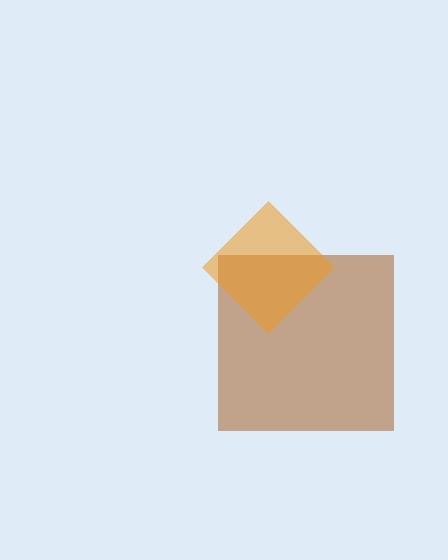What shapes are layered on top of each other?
The layered shapes are: a brown square, an orange diamond.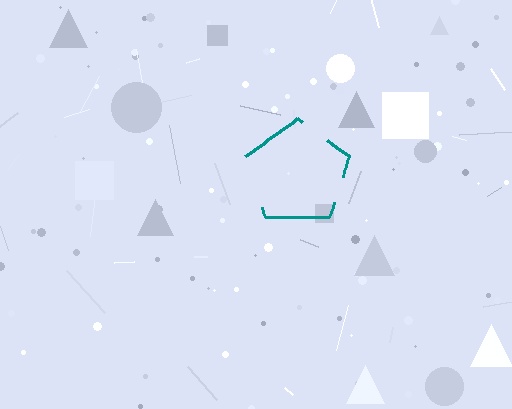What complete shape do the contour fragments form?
The contour fragments form a pentagon.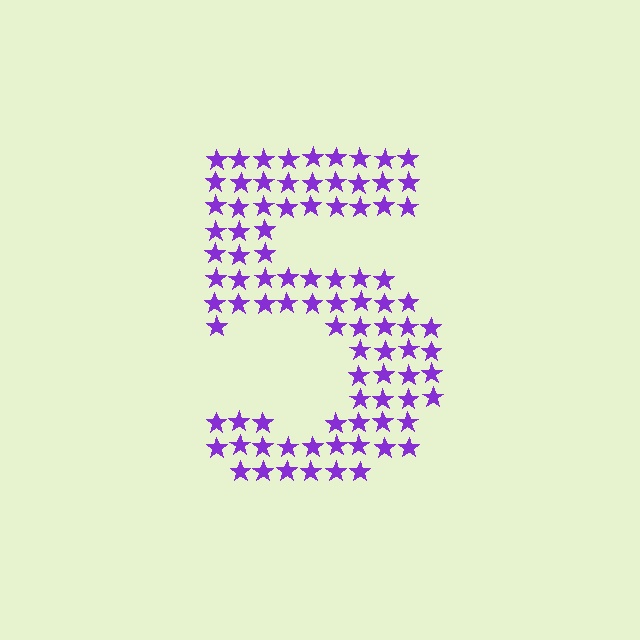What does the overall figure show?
The overall figure shows the digit 5.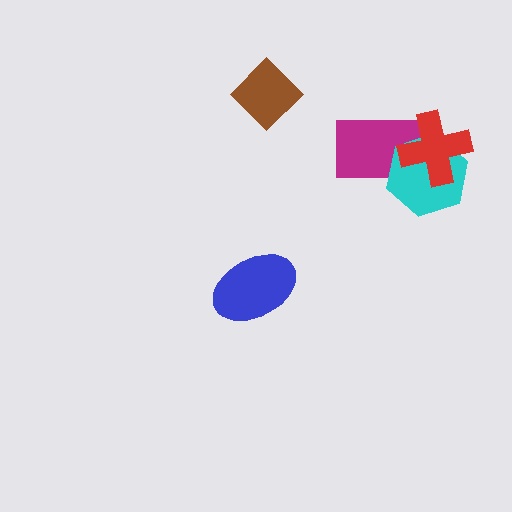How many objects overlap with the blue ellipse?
0 objects overlap with the blue ellipse.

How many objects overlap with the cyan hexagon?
2 objects overlap with the cyan hexagon.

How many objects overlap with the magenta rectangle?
2 objects overlap with the magenta rectangle.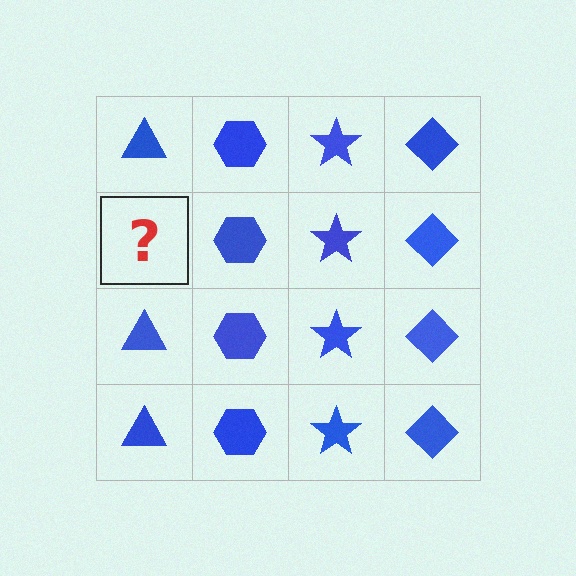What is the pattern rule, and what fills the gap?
The rule is that each column has a consistent shape. The gap should be filled with a blue triangle.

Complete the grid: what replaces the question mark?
The question mark should be replaced with a blue triangle.